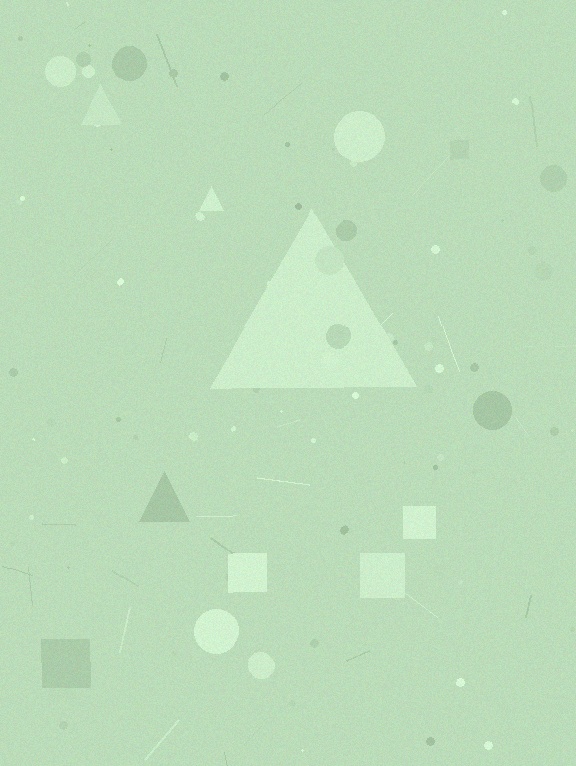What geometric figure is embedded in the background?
A triangle is embedded in the background.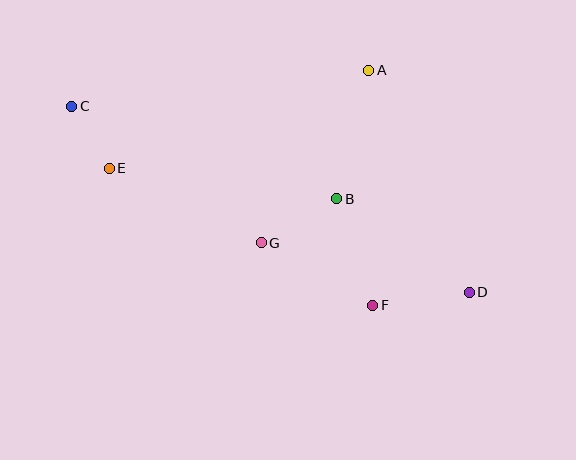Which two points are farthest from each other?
Points C and D are farthest from each other.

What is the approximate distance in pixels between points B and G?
The distance between B and G is approximately 88 pixels.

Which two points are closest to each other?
Points C and E are closest to each other.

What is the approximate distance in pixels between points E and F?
The distance between E and F is approximately 297 pixels.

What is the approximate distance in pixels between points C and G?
The distance between C and G is approximately 233 pixels.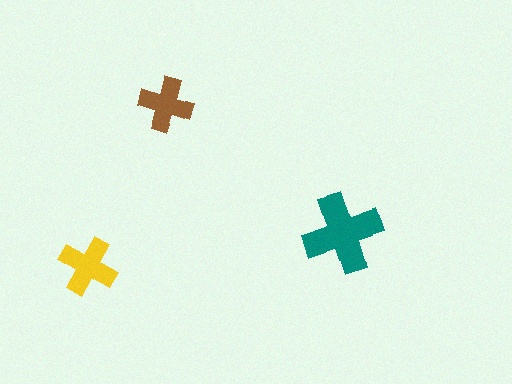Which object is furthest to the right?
The teal cross is rightmost.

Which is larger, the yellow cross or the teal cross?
The teal one.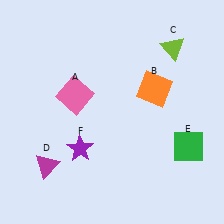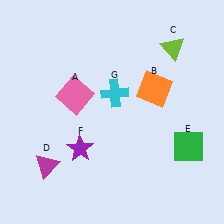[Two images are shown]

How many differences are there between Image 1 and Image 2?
There is 1 difference between the two images.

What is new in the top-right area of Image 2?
A cyan cross (G) was added in the top-right area of Image 2.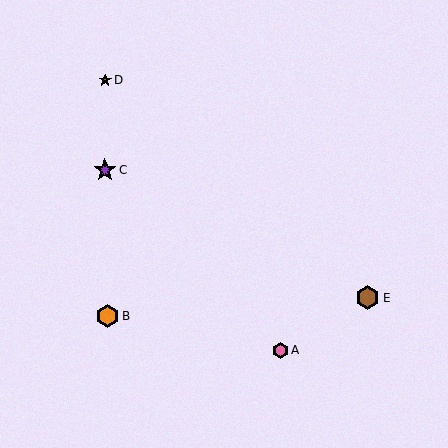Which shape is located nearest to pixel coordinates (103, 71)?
The brown star (labeled D) at (105, 80) is nearest to that location.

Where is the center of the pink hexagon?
The center of the pink hexagon is at (281, 350).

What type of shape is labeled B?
Shape B is an orange hexagon.